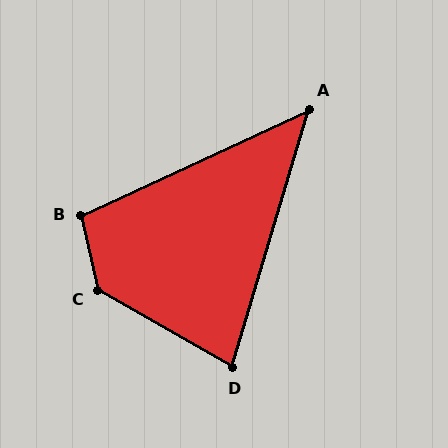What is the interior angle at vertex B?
Approximately 103 degrees (obtuse).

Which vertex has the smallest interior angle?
A, at approximately 48 degrees.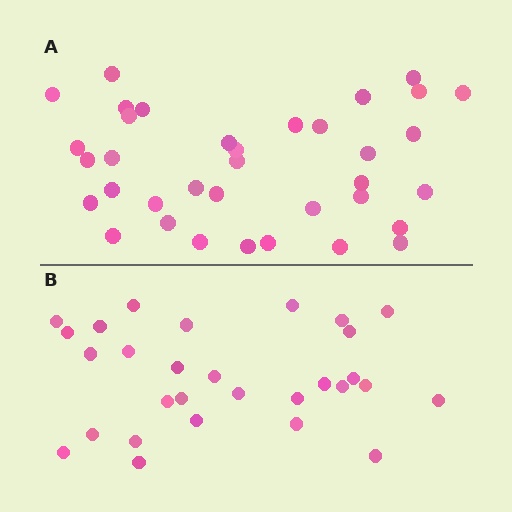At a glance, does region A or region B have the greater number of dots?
Region A (the top region) has more dots.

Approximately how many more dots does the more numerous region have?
Region A has roughly 8 or so more dots than region B.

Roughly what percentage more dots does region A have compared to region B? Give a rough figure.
About 25% more.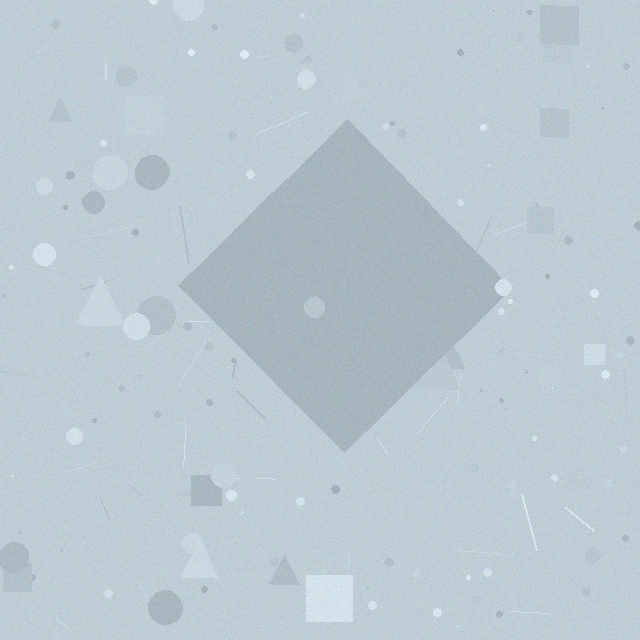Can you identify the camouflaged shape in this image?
The camouflaged shape is a diamond.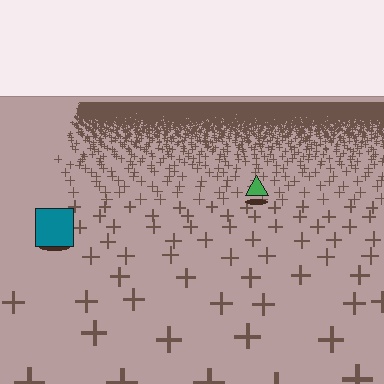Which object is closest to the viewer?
The teal square is closest. The texture marks near it are larger and more spread out.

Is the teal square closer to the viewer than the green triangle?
Yes. The teal square is closer — you can tell from the texture gradient: the ground texture is coarser near it.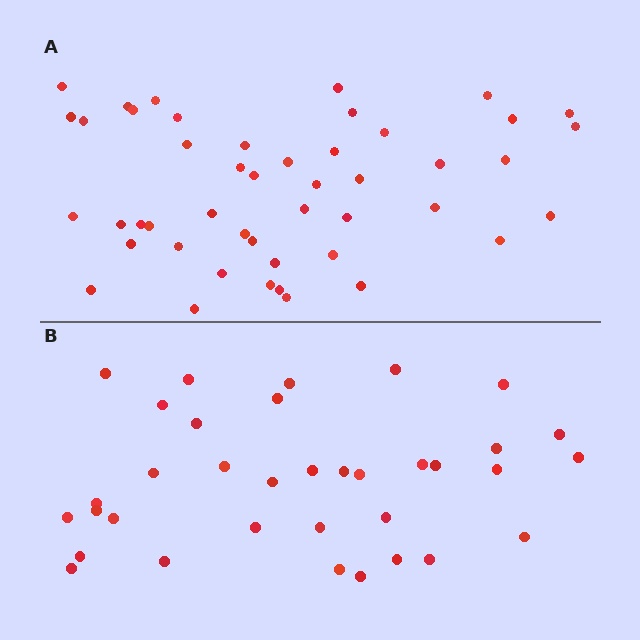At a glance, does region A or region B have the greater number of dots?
Region A (the top region) has more dots.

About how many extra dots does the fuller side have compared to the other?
Region A has roughly 12 or so more dots than region B.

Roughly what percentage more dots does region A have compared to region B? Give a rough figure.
About 35% more.